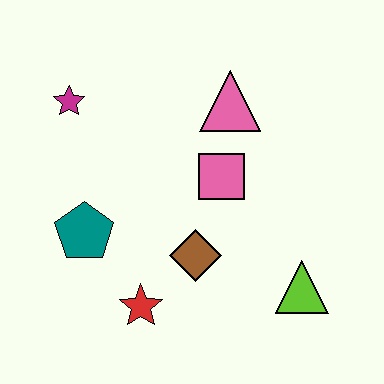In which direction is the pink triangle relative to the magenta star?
The pink triangle is to the right of the magenta star.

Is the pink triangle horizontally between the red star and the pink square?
No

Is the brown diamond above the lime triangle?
Yes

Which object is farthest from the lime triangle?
The magenta star is farthest from the lime triangle.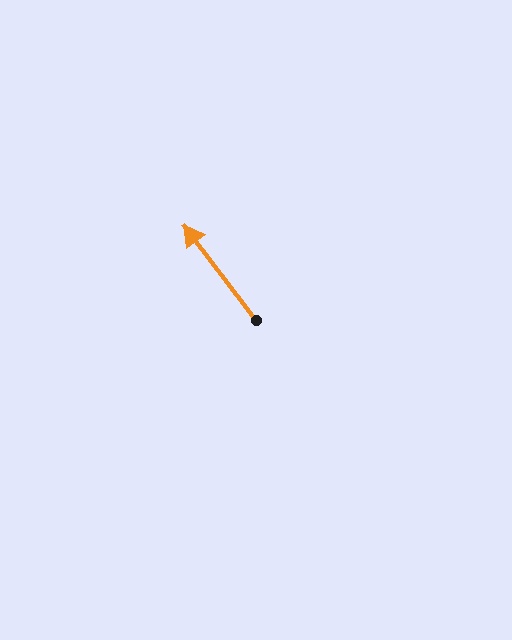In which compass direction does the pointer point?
Northwest.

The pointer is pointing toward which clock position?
Roughly 11 o'clock.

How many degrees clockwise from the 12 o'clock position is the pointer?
Approximately 323 degrees.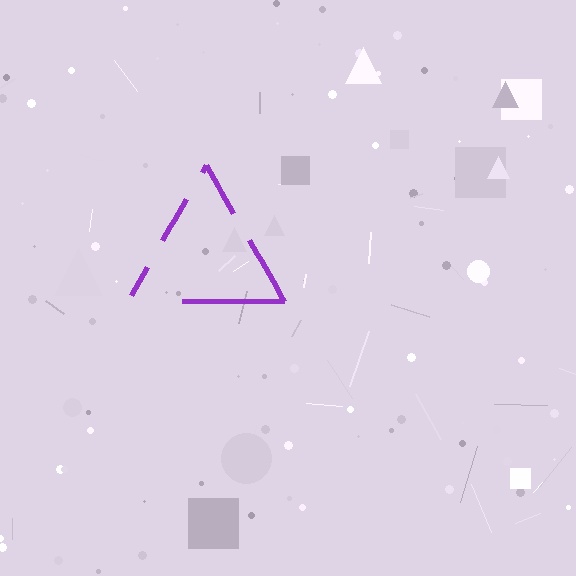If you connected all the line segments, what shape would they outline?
They would outline a triangle.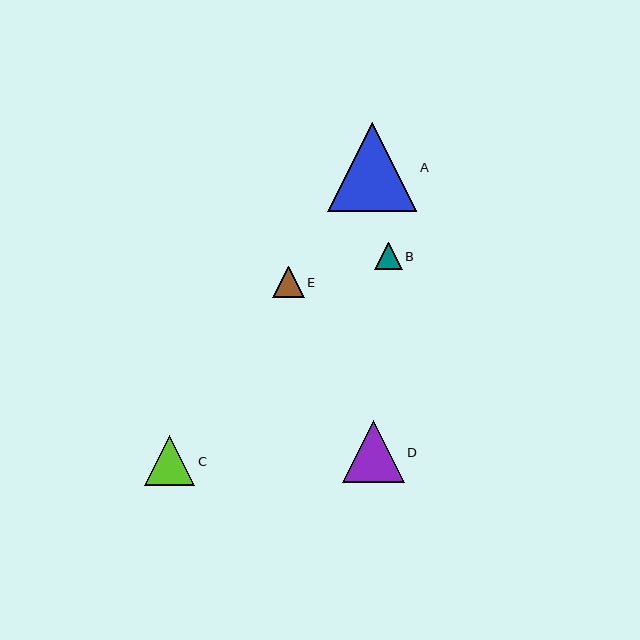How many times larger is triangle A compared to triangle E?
Triangle A is approximately 2.8 times the size of triangle E.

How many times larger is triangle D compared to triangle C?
Triangle D is approximately 1.2 times the size of triangle C.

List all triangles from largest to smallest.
From largest to smallest: A, D, C, E, B.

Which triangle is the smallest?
Triangle B is the smallest with a size of approximately 28 pixels.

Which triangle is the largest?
Triangle A is the largest with a size of approximately 89 pixels.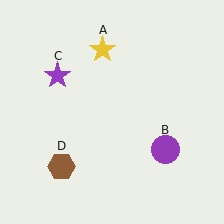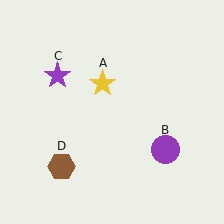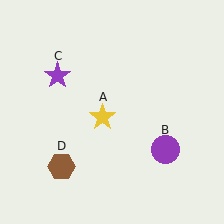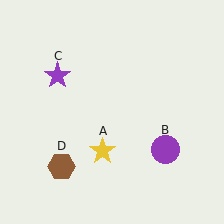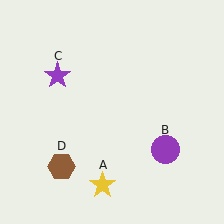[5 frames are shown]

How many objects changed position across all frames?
1 object changed position: yellow star (object A).